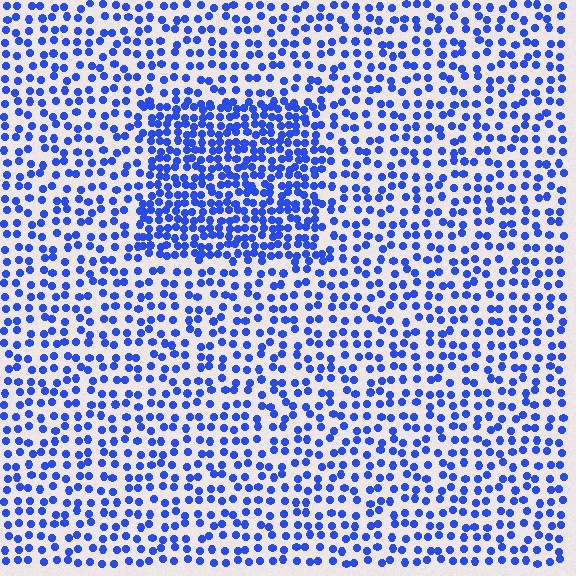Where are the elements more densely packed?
The elements are more densely packed inside the rectangle boundary.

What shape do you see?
I see a rectangle.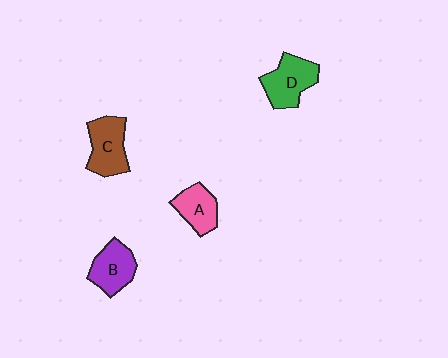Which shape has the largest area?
Shape C (brown).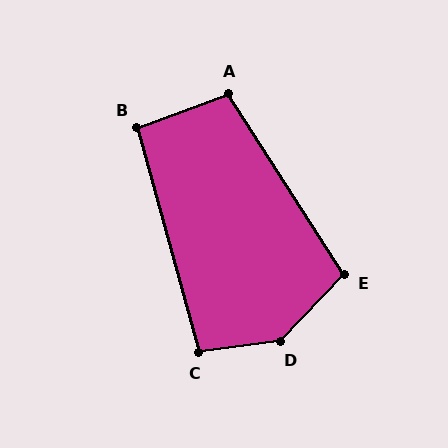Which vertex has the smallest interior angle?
B, at approximately 95 degrees.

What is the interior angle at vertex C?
Approximately 98 degrees (obtuse).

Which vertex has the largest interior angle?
D, at approximately 141 degrees.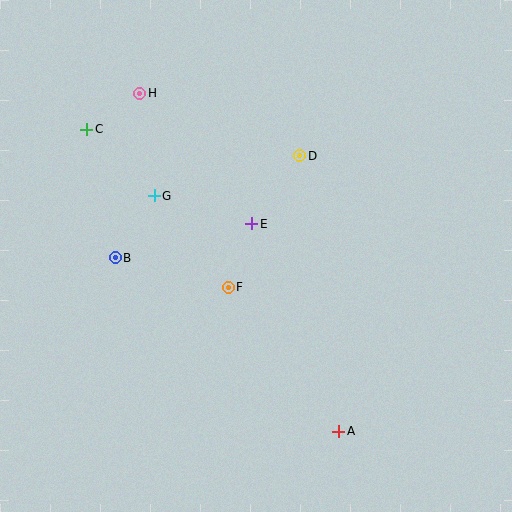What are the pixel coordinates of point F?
Point F is at (228, 287).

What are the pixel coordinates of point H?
Point H is at (140, 93).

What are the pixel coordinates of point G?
Point G is at (154, 196).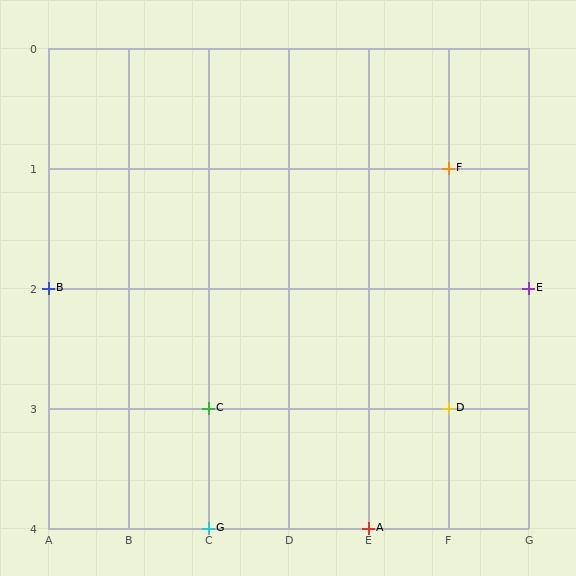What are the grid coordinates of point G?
Point G is at grid coordinates (C, 4).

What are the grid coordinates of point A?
Point A is at grid coordinates (E, 4).